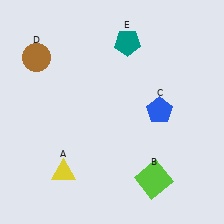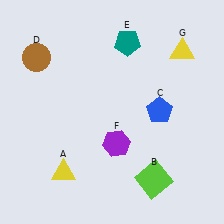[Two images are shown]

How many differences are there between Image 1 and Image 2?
There are 2 differences between the two images.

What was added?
A purple hexagon (F), a yellow triangle (G) were added in Image 2.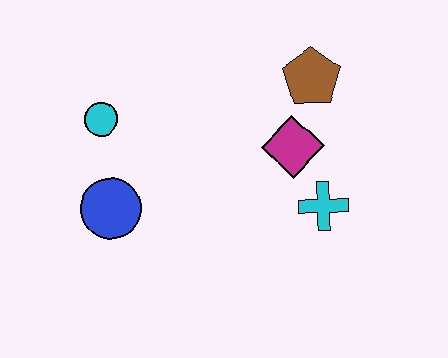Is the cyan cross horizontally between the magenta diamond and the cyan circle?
No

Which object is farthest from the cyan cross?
The cyan circle is farthest from the cyan cross.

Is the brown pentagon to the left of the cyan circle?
No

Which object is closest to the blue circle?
The cyan circle is closest to the blue circle.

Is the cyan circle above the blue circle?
Yes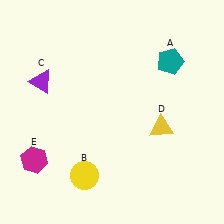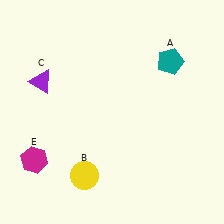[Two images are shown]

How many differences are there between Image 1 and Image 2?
There is 1 difference between the two images.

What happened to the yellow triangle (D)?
The yellow triangle (D) was removed in Image 2. It was in the bottom-right area of Image 1.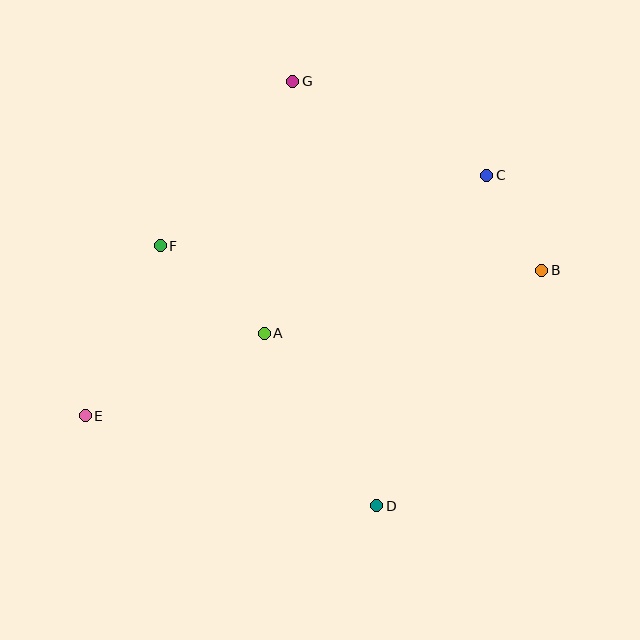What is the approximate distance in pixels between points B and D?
The distance between B and D is approximately 288 pixels.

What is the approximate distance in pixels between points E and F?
The distance between E and F is approximately 186 pixels.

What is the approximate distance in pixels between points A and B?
The distance between A and B is approximately 285 pixels.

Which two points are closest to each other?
Points B and C are closest to each other.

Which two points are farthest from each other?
Points B and E are farthest from each other.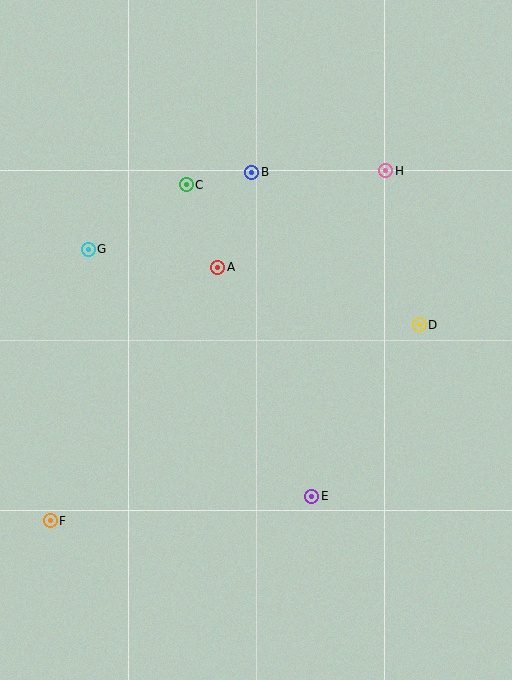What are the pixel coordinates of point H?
Point H is at (386, 171).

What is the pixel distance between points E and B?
The distance between E and B is 329 pixels.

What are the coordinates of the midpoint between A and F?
The midpoint between A and F is at (134, 394).